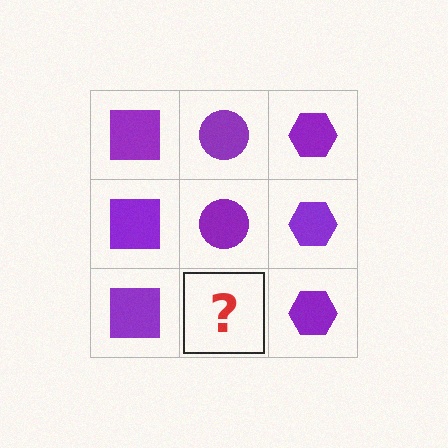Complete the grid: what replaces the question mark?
The question mark should be replaced with a purple circle.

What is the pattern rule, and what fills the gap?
The rule is that each column has a consistent shape. The gap should be filled with a purple circle.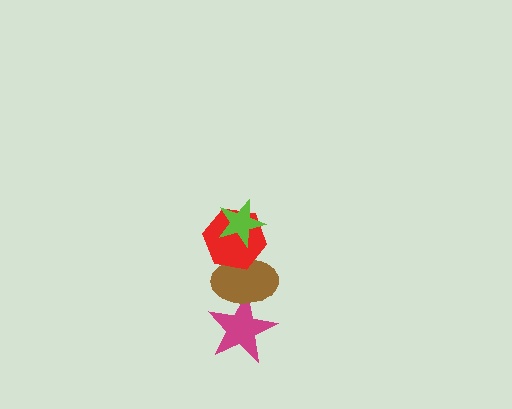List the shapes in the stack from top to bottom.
From top to bottom: the lime star, the red hexagon, the brown ellipse, the magenta star.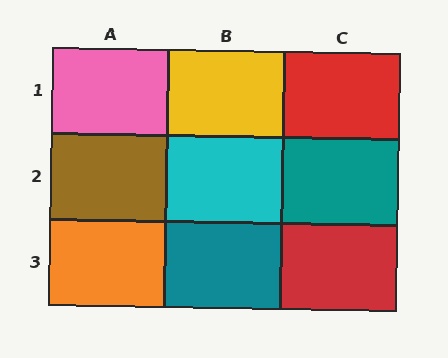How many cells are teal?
2 cells are teal.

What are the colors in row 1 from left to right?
Pink, yellow, red.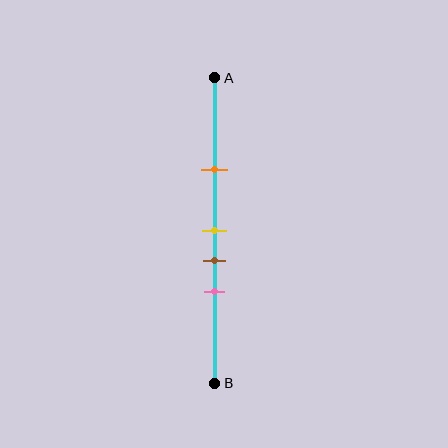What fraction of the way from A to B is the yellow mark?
The yellow mark is approximately 50% (0.5) of the way from A to B.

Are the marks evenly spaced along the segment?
No, the marks are not evenly spaced.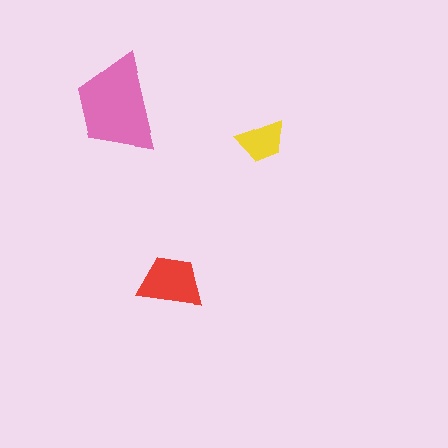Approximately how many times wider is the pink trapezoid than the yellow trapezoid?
About 2 times wider.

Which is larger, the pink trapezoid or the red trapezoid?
The pink one.